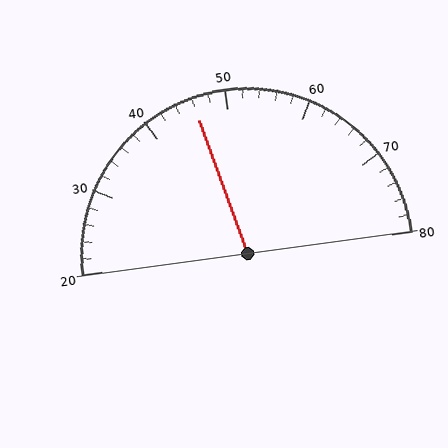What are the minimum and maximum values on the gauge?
The gauge ranges from 20 to 80.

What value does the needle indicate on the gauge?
The needle indicates approximately 46.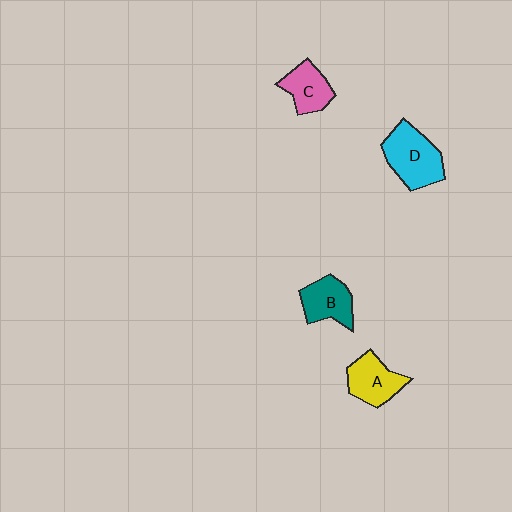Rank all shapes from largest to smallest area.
From largest to smallest: D (cyan), A (yellow), B (teal), C (pink).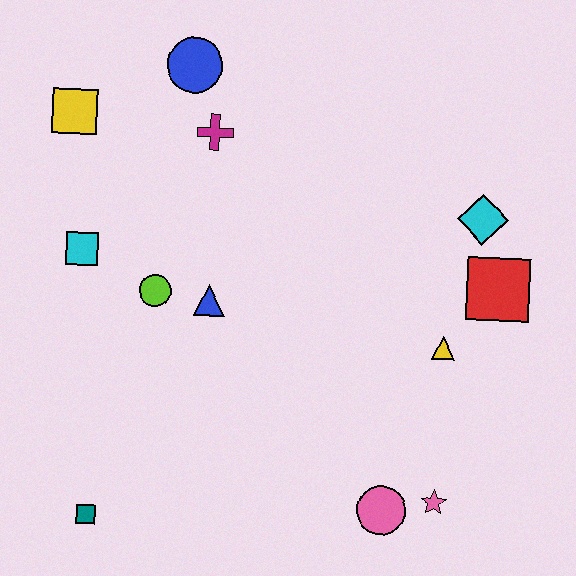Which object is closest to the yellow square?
The blue circle is closest to the yellow square.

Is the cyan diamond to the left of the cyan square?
No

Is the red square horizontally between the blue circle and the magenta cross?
No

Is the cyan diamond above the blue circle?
No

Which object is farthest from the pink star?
The yellow square is farthest from the pink star.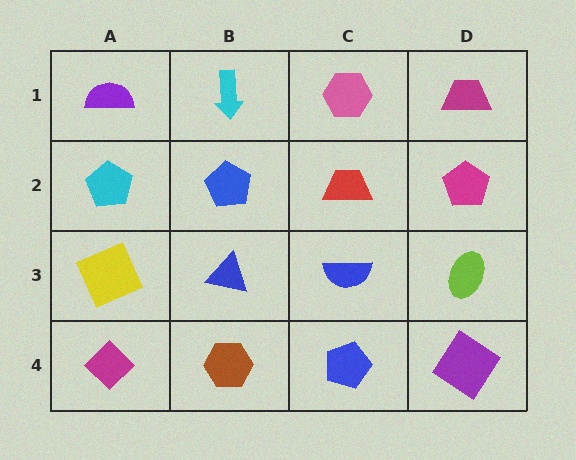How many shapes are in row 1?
4 shapes.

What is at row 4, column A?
A magenta diamond.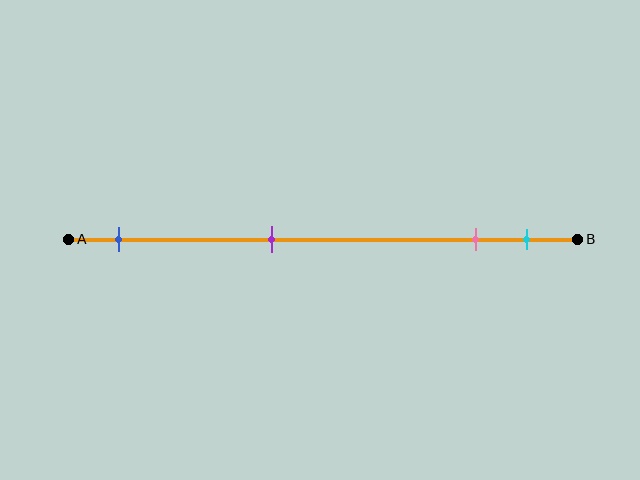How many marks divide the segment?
There are 4 marks dividing the segment.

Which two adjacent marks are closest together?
The pink and cyan marks are the closest adjacent pair.